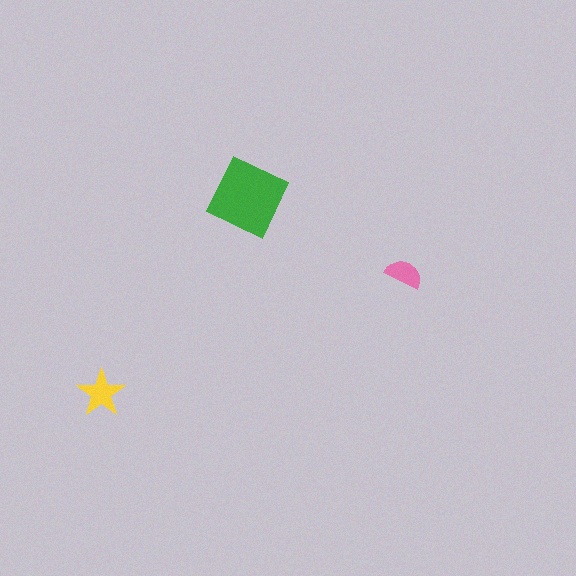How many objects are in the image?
There are 3 objects in the image.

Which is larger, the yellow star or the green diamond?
The green diamond.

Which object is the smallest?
The pink semicircle.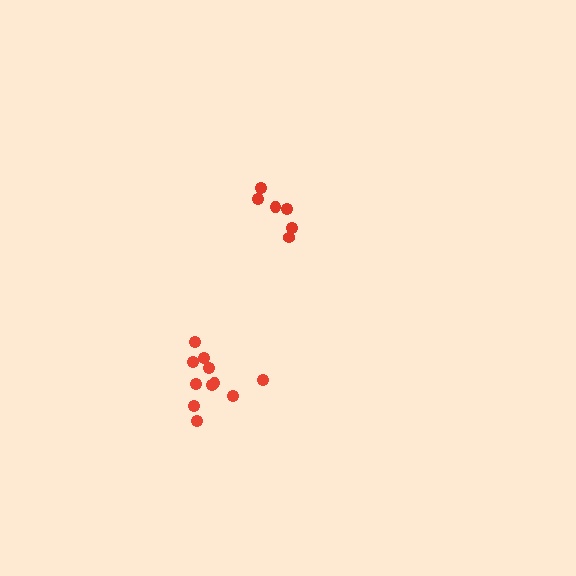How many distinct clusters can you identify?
There are 2 distinct clusters.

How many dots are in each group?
Group 1: 11 dots, Group 2: 6 dots (17 total).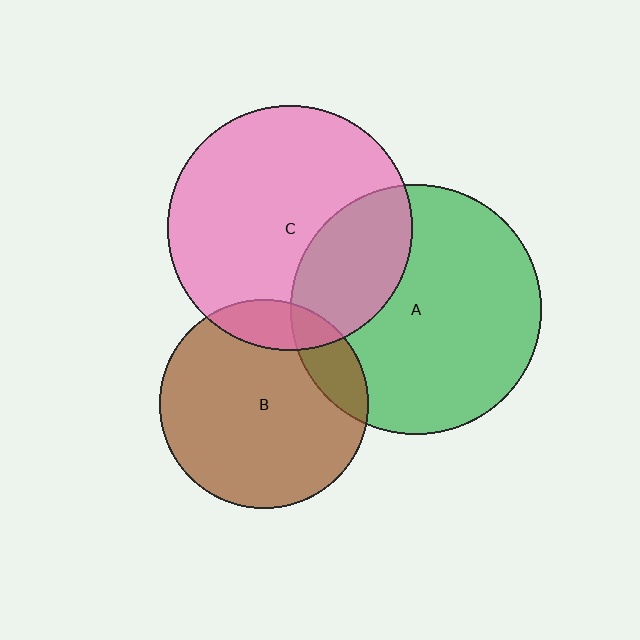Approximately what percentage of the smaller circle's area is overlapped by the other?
Approximately 15%.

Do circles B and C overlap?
Yes.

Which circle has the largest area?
Circle A (green).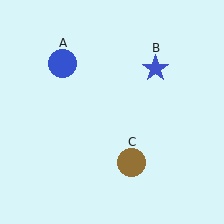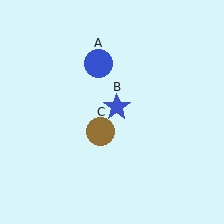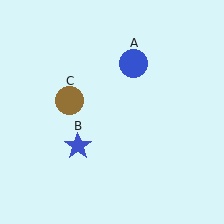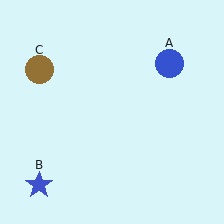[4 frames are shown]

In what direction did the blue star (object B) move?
The blue star (object B) moved down and to the left.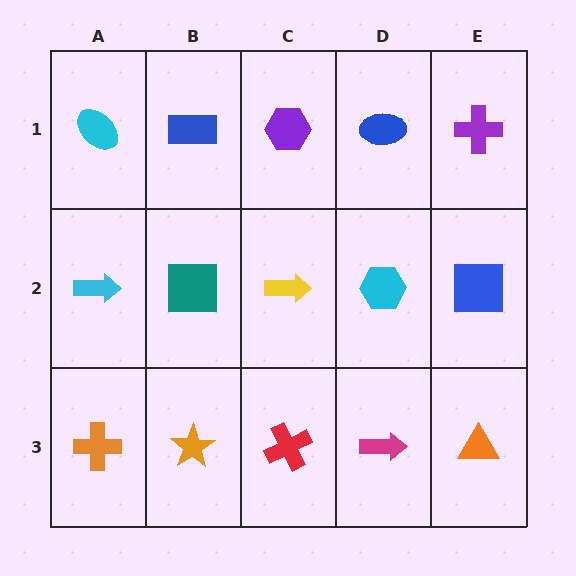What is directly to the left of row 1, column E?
A blue ellipse.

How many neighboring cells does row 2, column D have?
4.